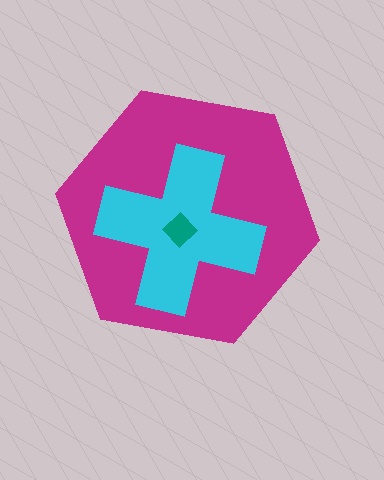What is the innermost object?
The teal diamond.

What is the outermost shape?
The magenta hexagon.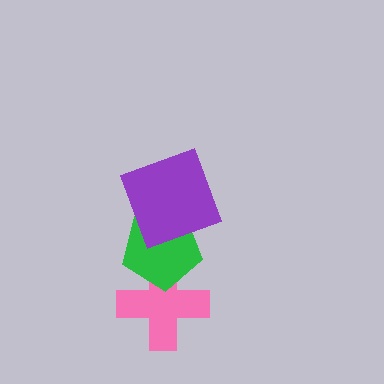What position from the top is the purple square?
The purple square is 1st from the top.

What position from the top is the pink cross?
The pink cross is 3rd from the top.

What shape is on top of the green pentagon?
The purple square is on top of the green pentagon.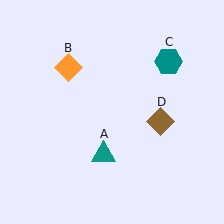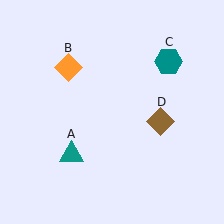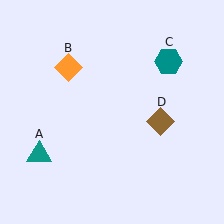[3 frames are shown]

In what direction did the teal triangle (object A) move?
The teal triangle (object A) moved left.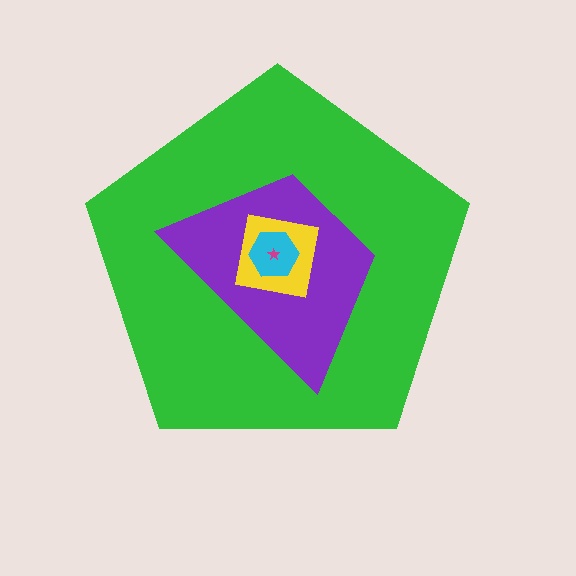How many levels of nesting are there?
5.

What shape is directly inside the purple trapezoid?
The yellow square.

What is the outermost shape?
The green pentagon.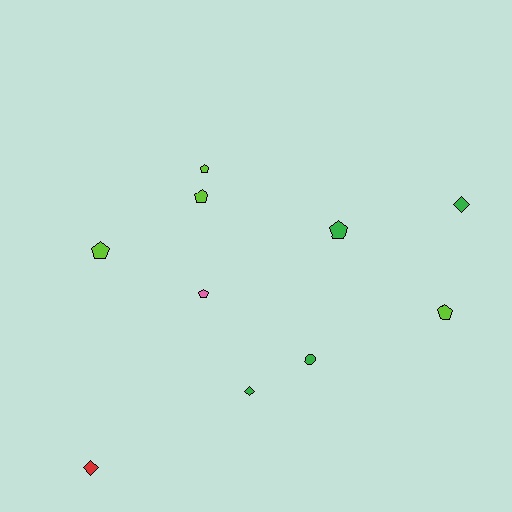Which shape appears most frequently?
Pentagon, with 6 objects.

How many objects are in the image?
There are 10 objects.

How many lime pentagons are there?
There are 4 lime pentagons.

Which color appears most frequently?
Lime, with 4 objects.